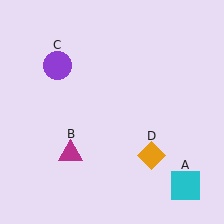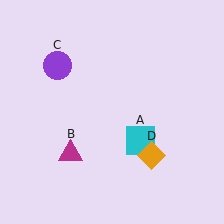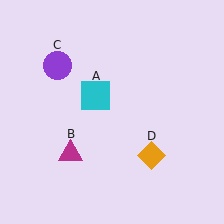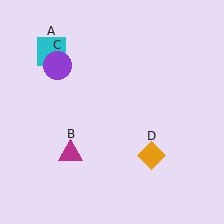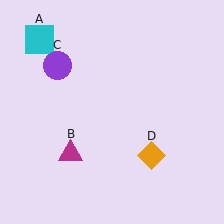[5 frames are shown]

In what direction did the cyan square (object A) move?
The cyan square (object A) moved up and to the left.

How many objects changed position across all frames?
1 object changed position: cyan square (object A).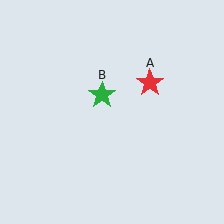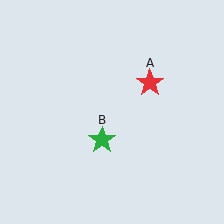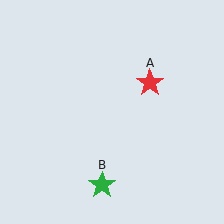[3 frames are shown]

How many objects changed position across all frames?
1 object changed position: green star (object B).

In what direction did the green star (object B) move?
The green star (object B) moved down.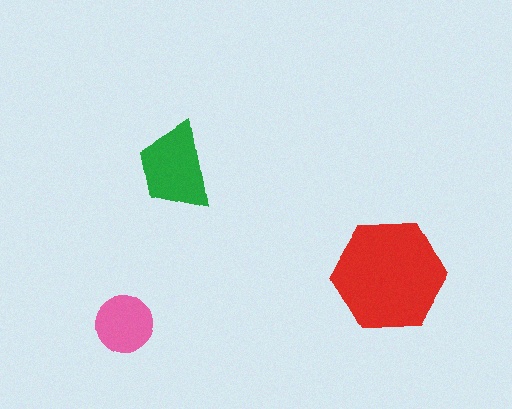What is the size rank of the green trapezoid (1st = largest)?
2nd.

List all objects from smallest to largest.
The pink circle, the green trapezoid, the red hexagon.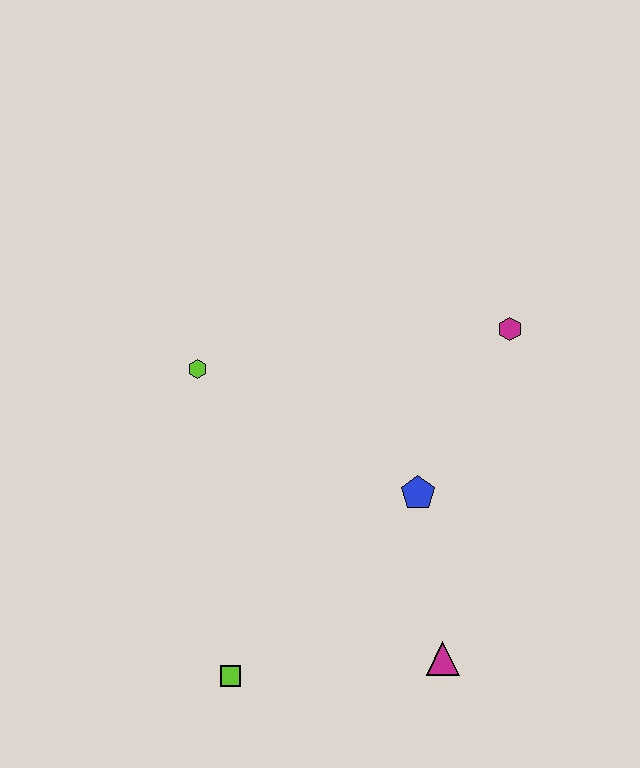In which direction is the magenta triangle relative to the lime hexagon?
The magenta triangle is below the lime hexagon.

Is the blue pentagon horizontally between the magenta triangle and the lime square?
Yes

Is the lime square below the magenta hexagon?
Yes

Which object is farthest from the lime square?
The magenta hexagon is farthest from the lime square.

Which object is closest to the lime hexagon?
The blue pentagon is closest to the lime hexagon.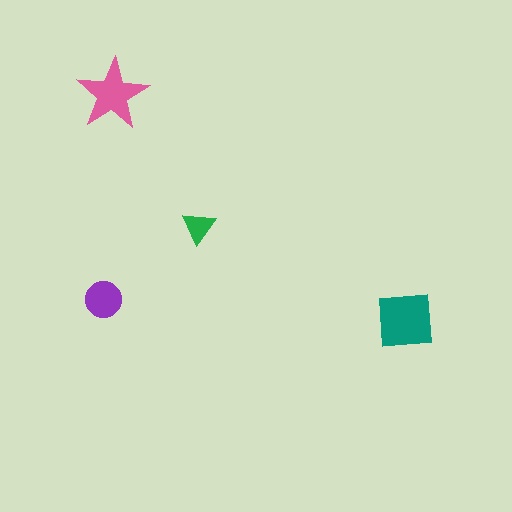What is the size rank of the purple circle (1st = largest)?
3rd.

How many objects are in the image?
There are 4 objects in the image.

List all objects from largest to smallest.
The teal square, the pink star, the purple circle, the green triangle.